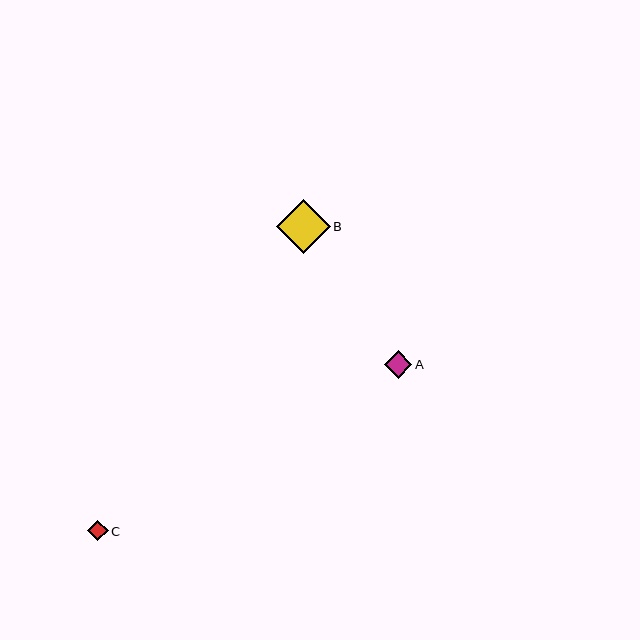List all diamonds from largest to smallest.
From largest to smallest: B, A, C.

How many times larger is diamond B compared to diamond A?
Diamond B is approximately 1.9 times the size of diamond A.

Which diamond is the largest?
Diamond B is the largest with a size of approximately 54 pixels.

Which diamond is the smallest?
Diamond C is the smallest with a size of approximately 20 pixels.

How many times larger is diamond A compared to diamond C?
Diamond A is approximately 1.4 times the size of diamond C.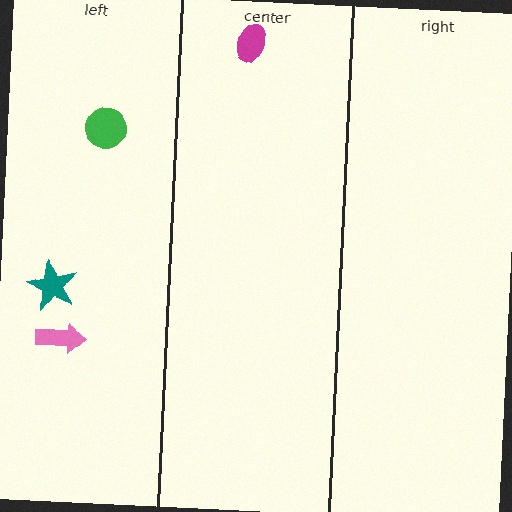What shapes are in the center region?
The magenta ellipse.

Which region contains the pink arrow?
The left region.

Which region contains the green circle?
The left region.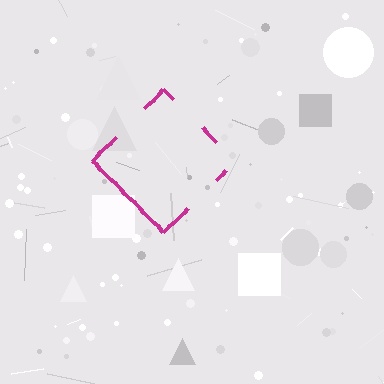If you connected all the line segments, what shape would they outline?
They would outline a diamond.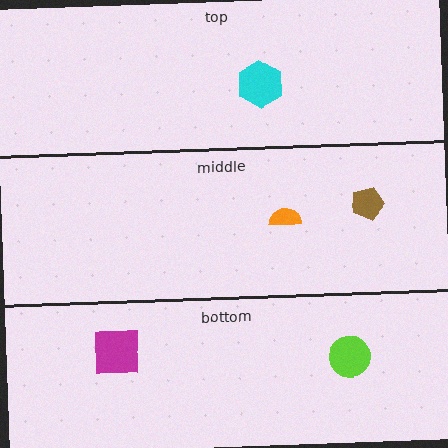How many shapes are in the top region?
1.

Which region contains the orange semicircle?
The middle region.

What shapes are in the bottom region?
The lime circle, the magenta square.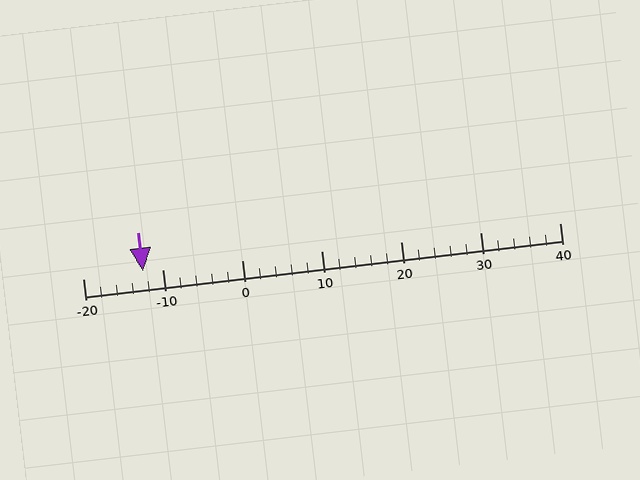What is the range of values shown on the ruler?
The ruler shows values from -20 to 40.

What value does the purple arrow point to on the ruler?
The purple arrow points to approximately -12.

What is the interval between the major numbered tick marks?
The major tick marks are spaced 10 units apart.